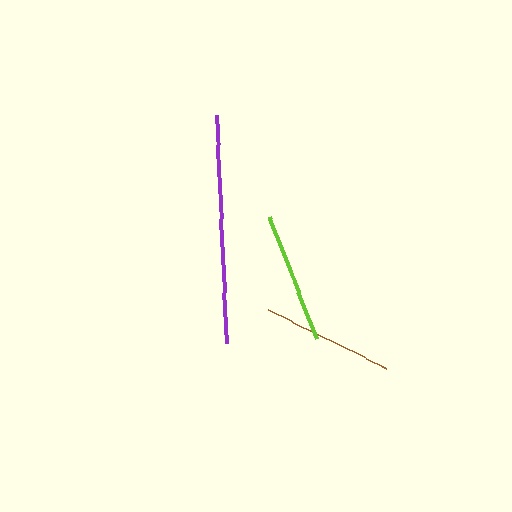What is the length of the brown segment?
The brown segment is approximately 133 pixels long.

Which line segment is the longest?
The purple line is the longest at approximately 227 pixels.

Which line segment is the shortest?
The lime line is the shortest at approximately 130 pixels.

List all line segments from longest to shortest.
From longest to shortest: purple, brown, lime.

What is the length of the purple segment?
The purple segment is approximately 227 pixels long.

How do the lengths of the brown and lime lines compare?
The brown and lime lines are approximately the same length.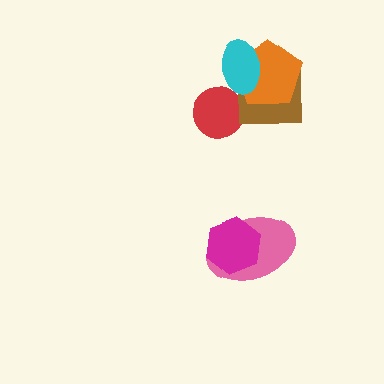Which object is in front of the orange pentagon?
The cyan ellipse is in front of the orange pentagon.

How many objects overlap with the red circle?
0 objects overlap with the red circle.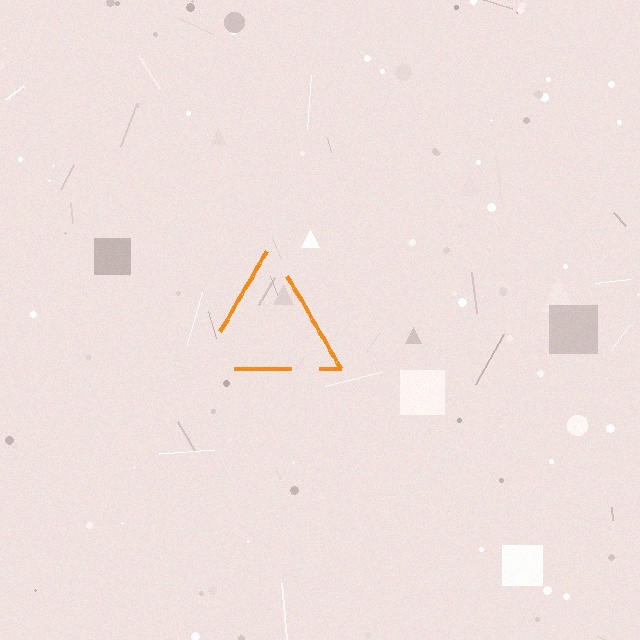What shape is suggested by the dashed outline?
The dashed outline suggests a triangle.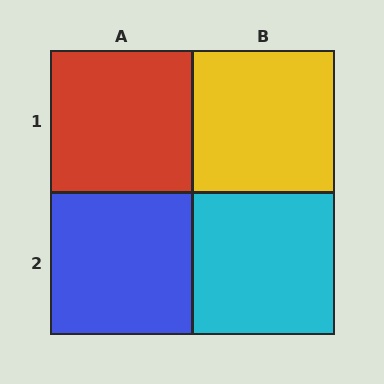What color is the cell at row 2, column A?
Blue.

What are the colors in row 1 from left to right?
Red, yellow.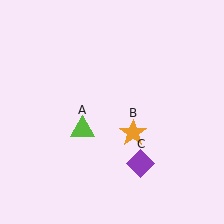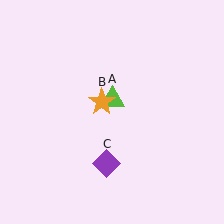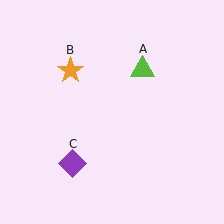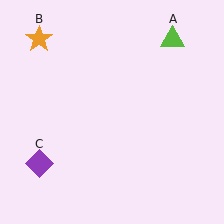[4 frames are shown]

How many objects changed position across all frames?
3 objects changed position: lime triangle (object A), orange star (object B), purple diamond (object C).